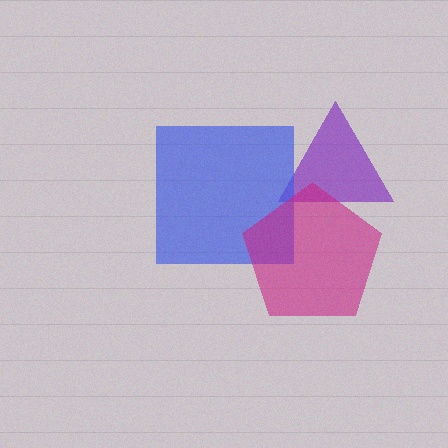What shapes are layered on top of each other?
The layered shapes are: a purple triangle, a blue square, a magenta pentagon.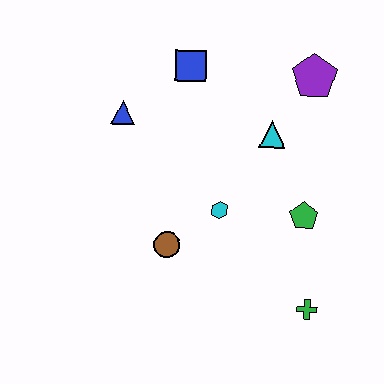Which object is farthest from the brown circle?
The purple pentagon is farthest from the brown circle.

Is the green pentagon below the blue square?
Yes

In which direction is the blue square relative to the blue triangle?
The blue square is to the right of the blue triangle.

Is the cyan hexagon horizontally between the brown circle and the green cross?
Yes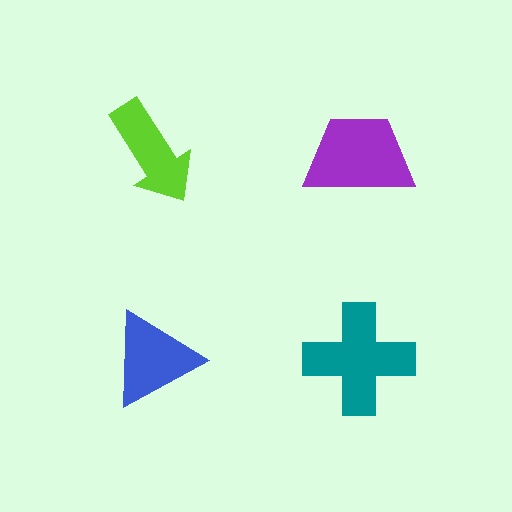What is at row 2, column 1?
A blue triangle.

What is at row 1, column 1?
A lime arrow.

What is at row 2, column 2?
A teal cross.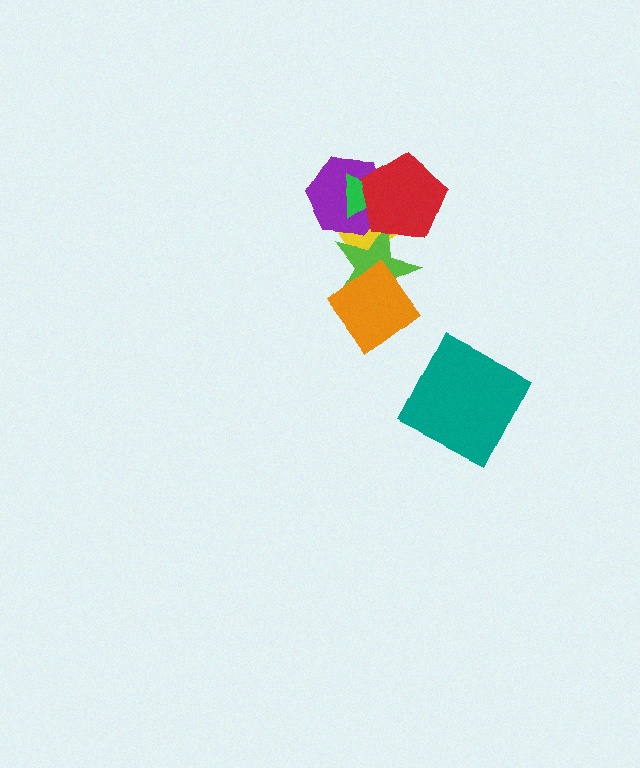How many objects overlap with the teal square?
0 objects overlap with the teal square.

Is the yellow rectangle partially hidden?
Yes, it is partially covered by another shape.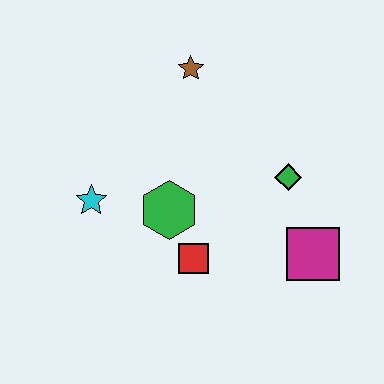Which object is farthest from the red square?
The brown star is farthest from the red square.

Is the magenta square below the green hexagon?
Yes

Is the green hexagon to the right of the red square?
No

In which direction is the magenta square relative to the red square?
The magenta square is to the right of the red square.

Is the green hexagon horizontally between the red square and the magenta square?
No